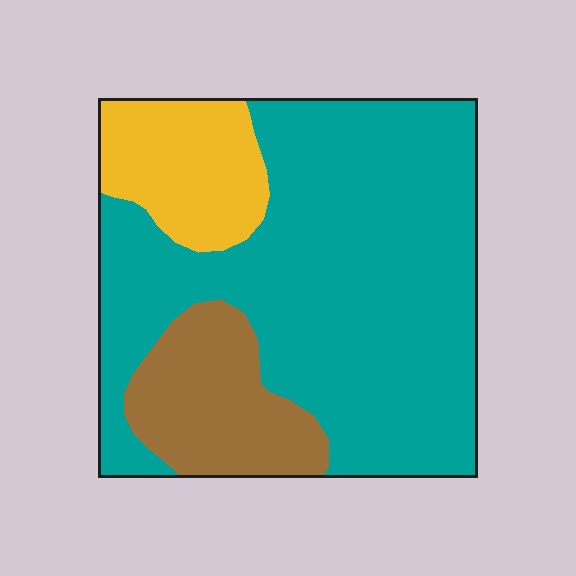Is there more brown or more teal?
Teal.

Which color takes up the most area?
Teal, at roughly 70%.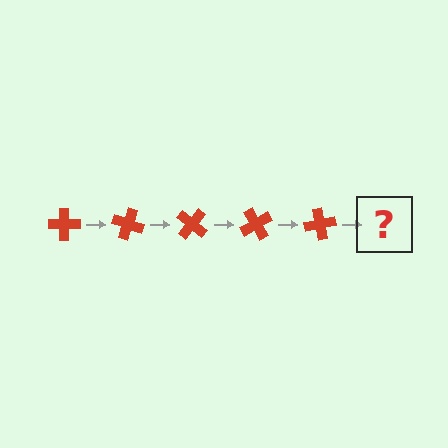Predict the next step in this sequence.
The next step is a red cross rotated 100 degrees.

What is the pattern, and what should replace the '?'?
The pattern is that the cross rotates 20 degrees each step. The '?' should be a red cross rotated 100 degrees.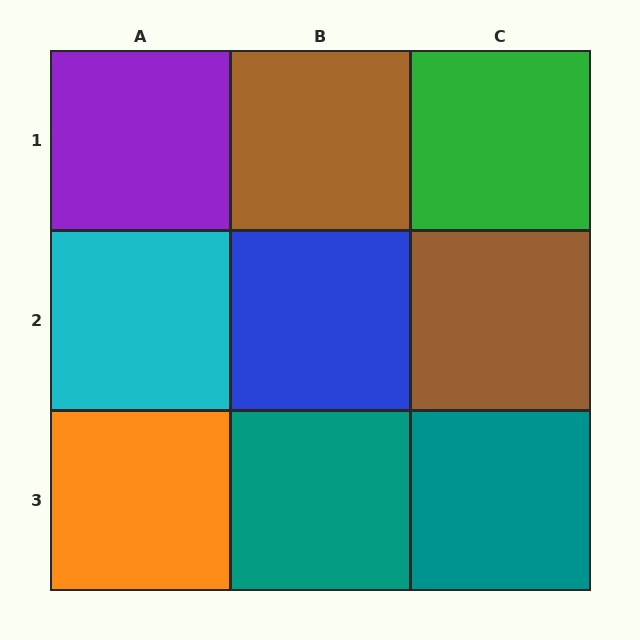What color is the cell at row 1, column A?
Purple.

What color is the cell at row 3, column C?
Teal.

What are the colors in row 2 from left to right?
Cyan, blue, brown.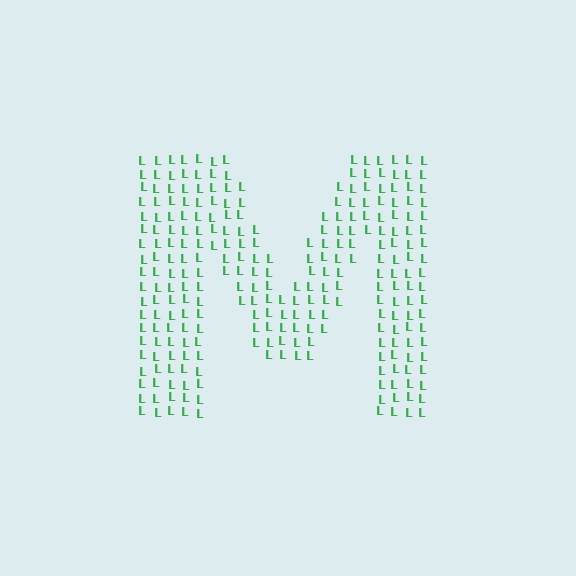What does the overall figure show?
The overall figure shows the letter M.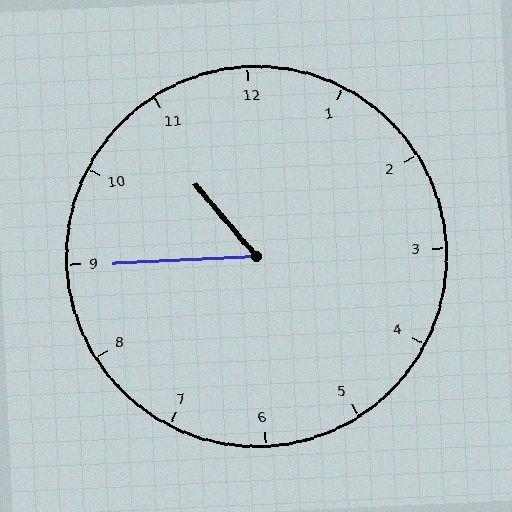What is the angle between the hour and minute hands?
Approximately 52 degrees.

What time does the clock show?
10:45.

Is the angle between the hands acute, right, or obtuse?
It is acute.